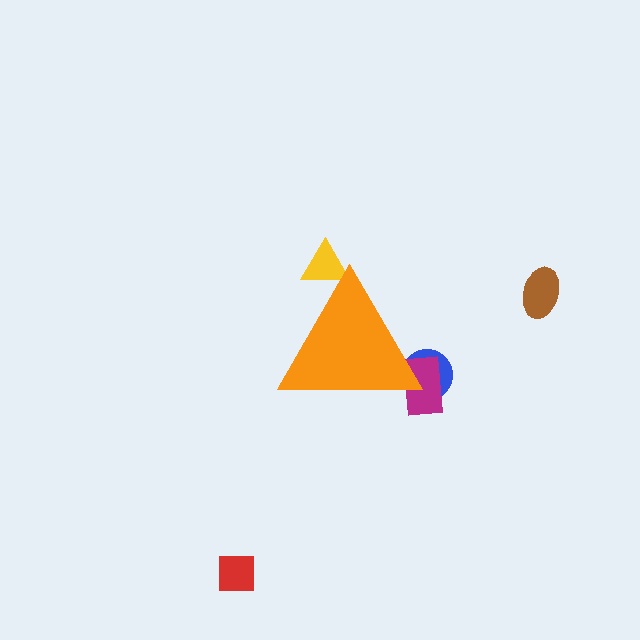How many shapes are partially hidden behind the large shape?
3 shapes are partially hidden.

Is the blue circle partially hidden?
Yes, the blue circle is partially hidden behind the orange triangle.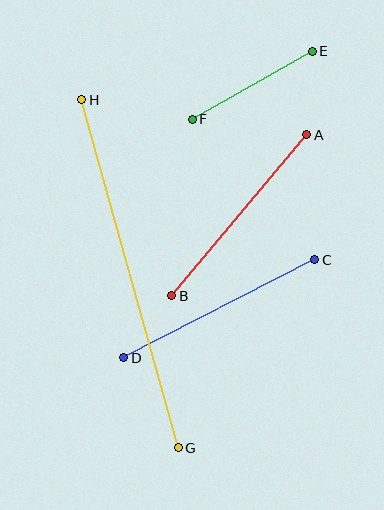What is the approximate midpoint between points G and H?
The midpoint is at approximately (130, 274) pixels.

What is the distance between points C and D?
The distance is approximately 215 pixels.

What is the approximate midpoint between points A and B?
The midpoint is at approximately (239, 215) pixels.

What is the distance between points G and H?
The distance is approximately 361 pixels.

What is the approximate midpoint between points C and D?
The midpoint is at approximately (219, 309) pixels.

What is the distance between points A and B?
The distance is approximately 210 pixels.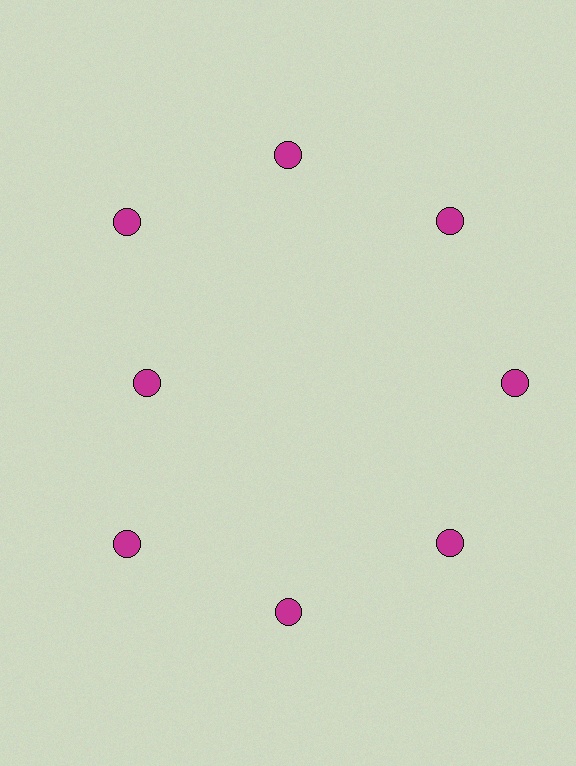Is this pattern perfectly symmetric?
No. The 8 magenta circles are arranged in a ring, but one element near the 9 o'clock position is pulled inward toward the center, breaking the 8-fold rotational symmetry.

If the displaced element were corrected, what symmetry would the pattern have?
It would have 8-fold rotational symmetry — the pattern would map onto itself every 45 degrees.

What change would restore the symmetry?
The symmetry would be restored by moving it outward, back onto the ring so that all 8 circles sit at equal angles and equal distance from the center.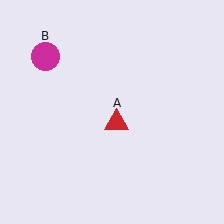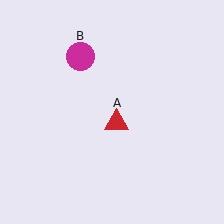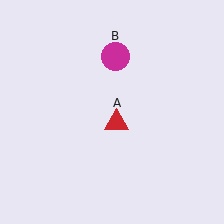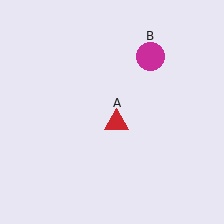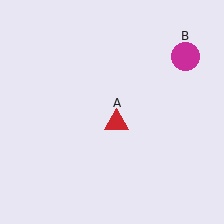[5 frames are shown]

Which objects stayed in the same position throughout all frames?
Red triangle (object A) remained stationary.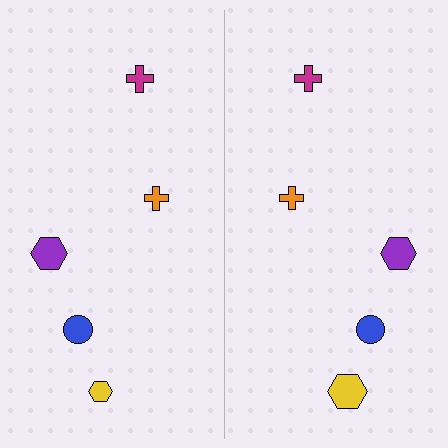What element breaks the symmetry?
The yellow hexagon on the right side has a different size than its mirror counterpart.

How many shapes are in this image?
There are 10 shapes in this image.